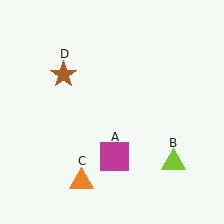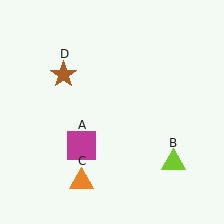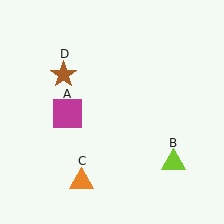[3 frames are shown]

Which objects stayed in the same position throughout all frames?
Lime triangle (object B) and orange triangle (object C) and brown star (object D) remained stationary.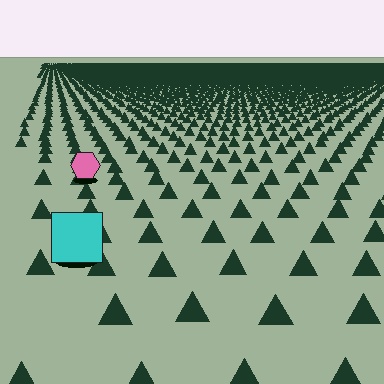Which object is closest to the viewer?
The cyan square is closest. The texture marks near it are larger and more spread out.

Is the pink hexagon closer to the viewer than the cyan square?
No. The cyan square is closer — you can tell from the texture gradient: the ground texture is coarser near it.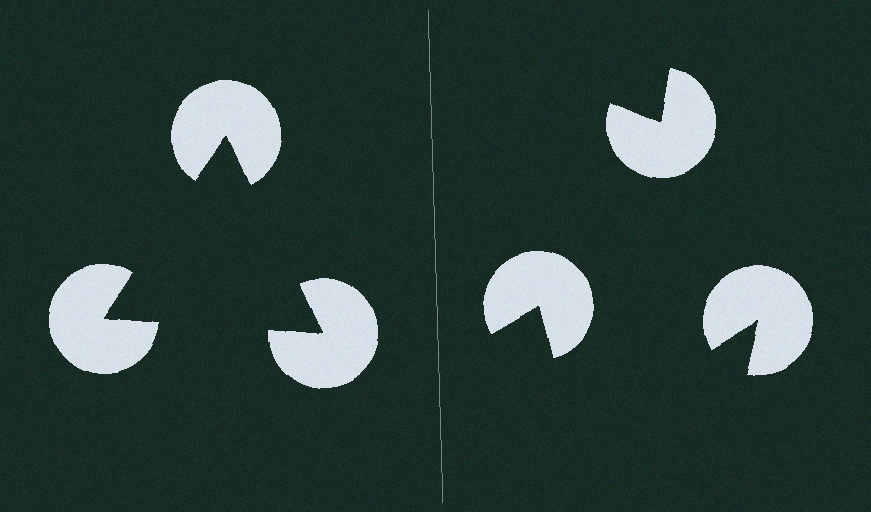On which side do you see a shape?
An illusory triangle appears on the left side. On the right side the wedge cuts are rotated, so no coherent shape forms.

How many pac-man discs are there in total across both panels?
6 — 3 on each side.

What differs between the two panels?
The pac-man discs are positioned identically on both sides; only the wedge orientations differ. On the left they align to a triangle; on the right they are misaligned.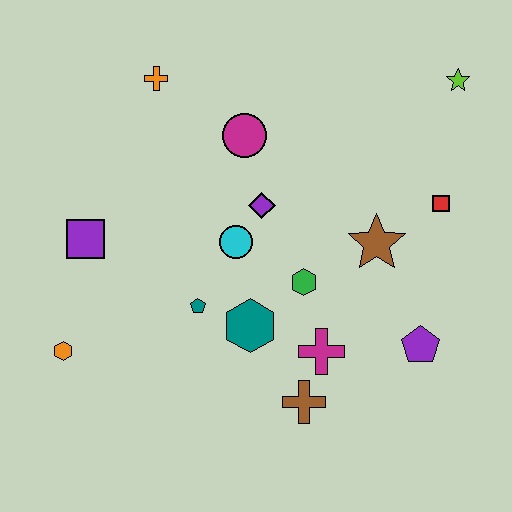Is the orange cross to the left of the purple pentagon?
Yes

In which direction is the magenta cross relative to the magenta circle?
The magenta cross is below the magenta circle.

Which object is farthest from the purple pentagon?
The orange cross is farthest from the purple pentagon.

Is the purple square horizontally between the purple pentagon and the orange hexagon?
Yes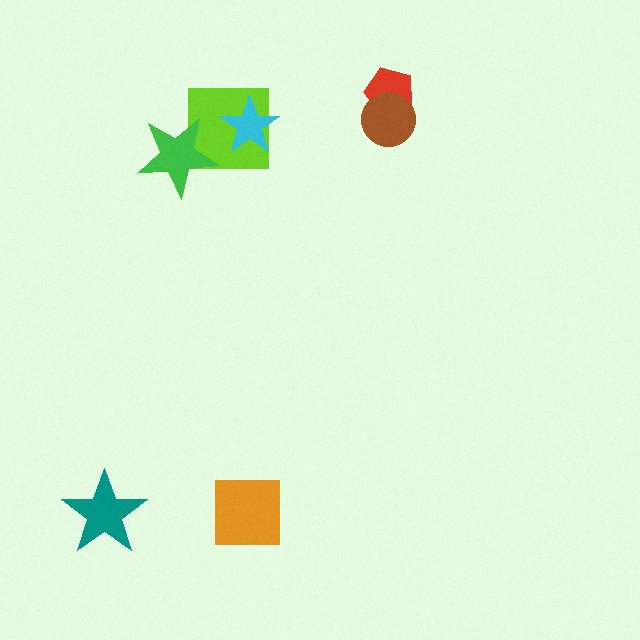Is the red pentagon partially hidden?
Yes, it is partially covered by another shape.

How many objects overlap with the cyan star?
1 object overlaps with the cyan star.